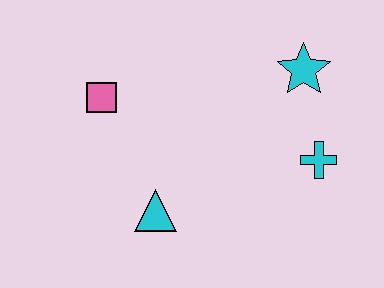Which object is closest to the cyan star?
The cyan cross is closest to the cyan star.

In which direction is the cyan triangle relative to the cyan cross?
The cyan triangle is to the left of the cyan cross.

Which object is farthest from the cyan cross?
The pink square is farthest from the cyan cross.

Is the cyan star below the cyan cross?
No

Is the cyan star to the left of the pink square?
No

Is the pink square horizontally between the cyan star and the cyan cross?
No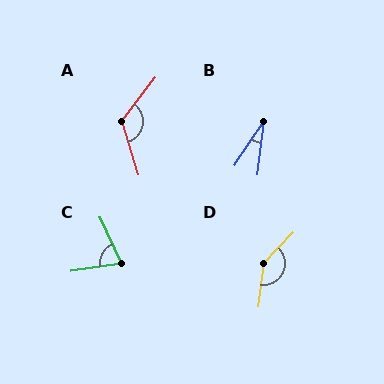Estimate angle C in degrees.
Approximately 74 degrees.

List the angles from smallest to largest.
B (26°), C (74°), A (125°), D (143°).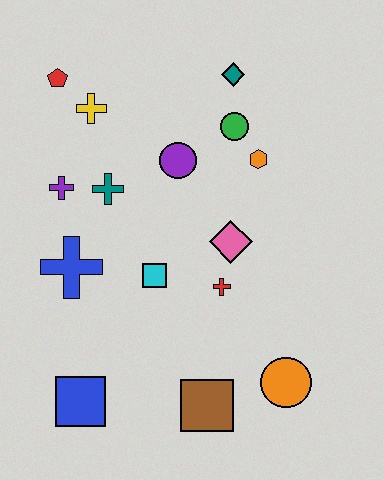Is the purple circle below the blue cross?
No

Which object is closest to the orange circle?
The brown square is closest to the orange circle.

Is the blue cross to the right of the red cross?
No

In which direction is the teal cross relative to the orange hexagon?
The teal cross is to the left of the orange hexagon.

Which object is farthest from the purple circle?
The blue square is farthest from the purple circle.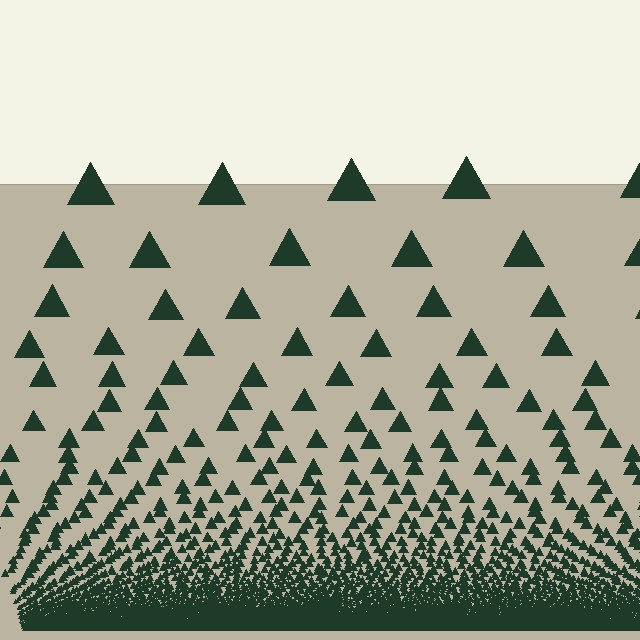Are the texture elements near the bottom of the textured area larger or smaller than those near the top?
Smaller. The gradient is inverted — elements near the bottom are smaller and denser.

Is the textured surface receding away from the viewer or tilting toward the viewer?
The surface appears to tilt toward the viewer. Texture elements get larger and sparser toward the top.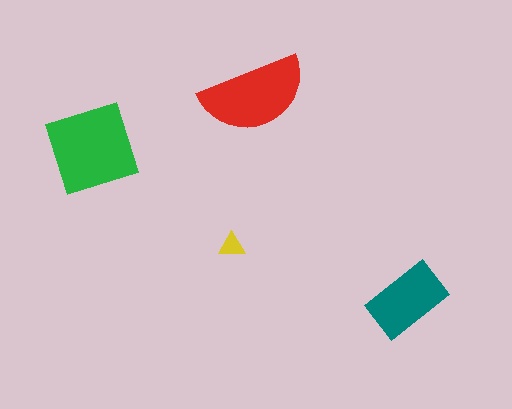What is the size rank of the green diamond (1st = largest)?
1st.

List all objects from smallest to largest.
The yellow triangle, the teal rectangle, the red semicircle, the green diamond.